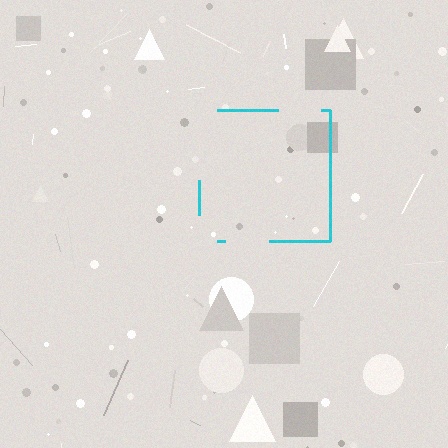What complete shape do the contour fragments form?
The contour fragments form a square.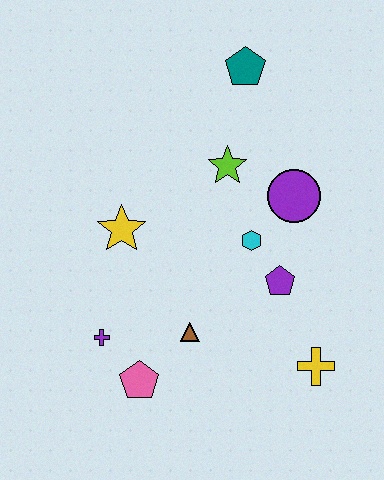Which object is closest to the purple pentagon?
The cyan hexagon is closest to the purple pentagon.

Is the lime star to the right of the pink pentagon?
Yes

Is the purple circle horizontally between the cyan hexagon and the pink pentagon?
No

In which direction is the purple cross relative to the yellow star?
The purple cross is below the yellow star.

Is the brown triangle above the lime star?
No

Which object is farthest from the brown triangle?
The teal pentagon is farthest from the brown triangle.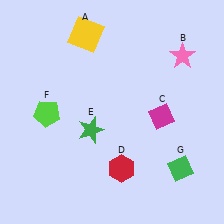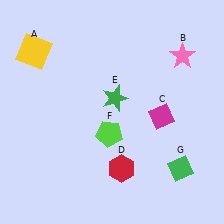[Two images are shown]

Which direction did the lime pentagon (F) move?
The lime pentagon (F) moved right.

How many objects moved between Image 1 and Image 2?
3 objects moved between the two images.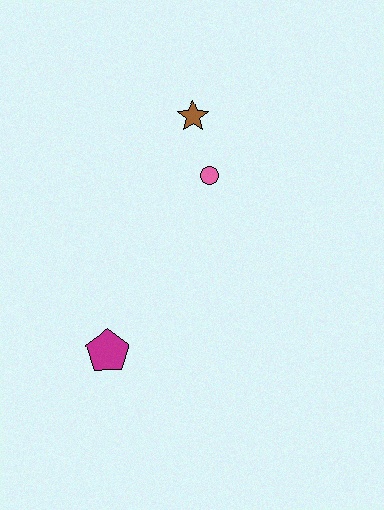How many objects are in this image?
There are 3 objects.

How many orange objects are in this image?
There are no orange objects.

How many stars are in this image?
There is 1 star.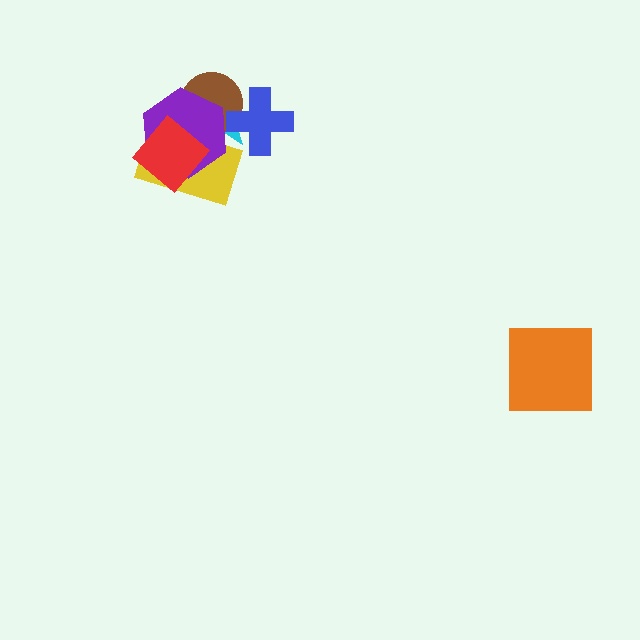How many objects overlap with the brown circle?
4 objects overlap with the brown circle.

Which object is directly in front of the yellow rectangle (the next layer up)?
The brown circle is directly in front of the yellow rectangle.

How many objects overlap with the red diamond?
2 objects overlap with the red diamond.